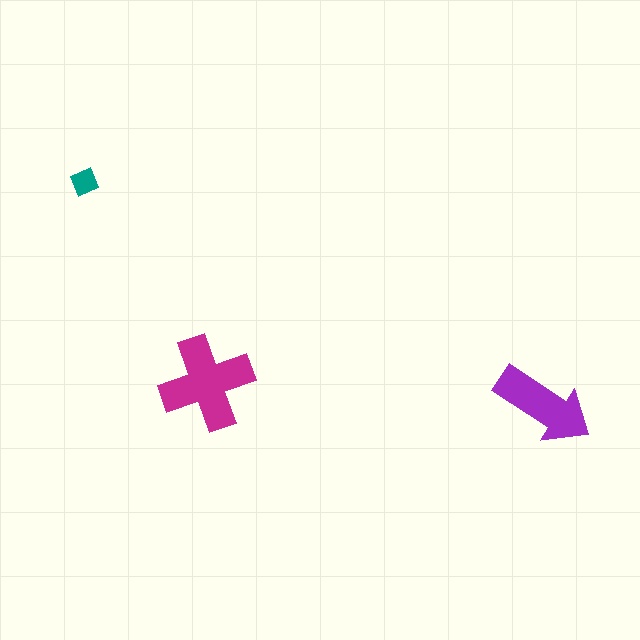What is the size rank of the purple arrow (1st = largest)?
2nd.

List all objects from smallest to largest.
The teal diamond, the purple arrow, the magenta cross.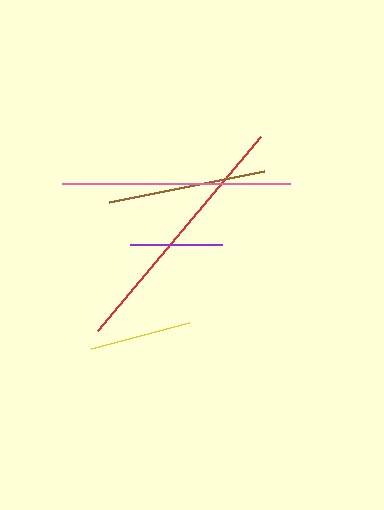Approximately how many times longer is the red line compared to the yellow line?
The red line is approximately 2.5 times the length of the yellow line.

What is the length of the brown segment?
The brown segment is approximately 158 pixels long.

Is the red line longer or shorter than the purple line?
The red line is longer than the purple line.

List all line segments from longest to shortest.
From longest to shortest: red, pink, brown, yellow, purple.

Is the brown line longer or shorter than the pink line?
The pink line is longer than the brown line.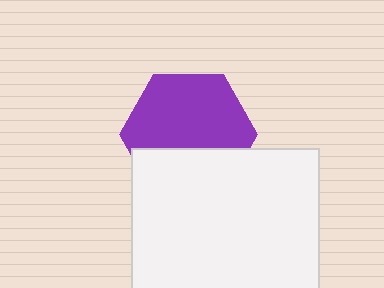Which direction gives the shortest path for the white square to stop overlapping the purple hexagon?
Moving down gives the shortest separation.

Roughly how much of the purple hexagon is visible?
About half of it is visible (roughly 64%).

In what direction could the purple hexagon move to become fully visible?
The purple hexagon could move up. That would shift it out from behind the white square entirely.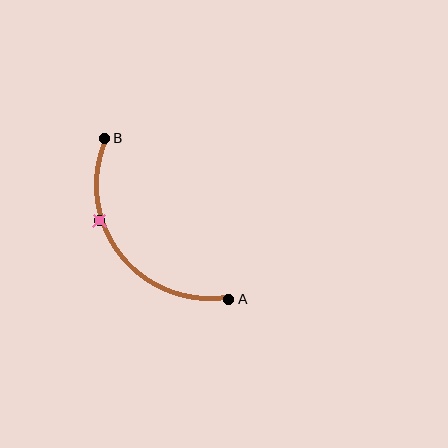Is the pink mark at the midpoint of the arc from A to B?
No. The pink mark lies on the arc but is closer to endpoint B. The arc midpoint would be at the point on the curve equidistant along the arc from both A and B.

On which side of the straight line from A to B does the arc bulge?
The arc bulges below and to the left of the straight line connecting A and B.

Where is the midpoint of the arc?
The arc midpoint is the point on the curve farthest from the straight line joining A and B. It sits below and to the left of that line.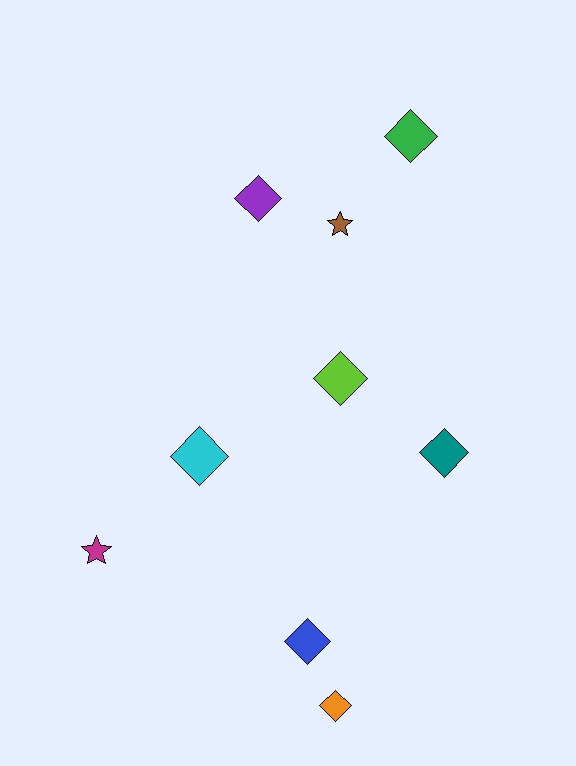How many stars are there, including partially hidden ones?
There are 2 stars.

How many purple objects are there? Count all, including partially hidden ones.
There is 1 purple object.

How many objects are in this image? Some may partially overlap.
There are 9 objects.